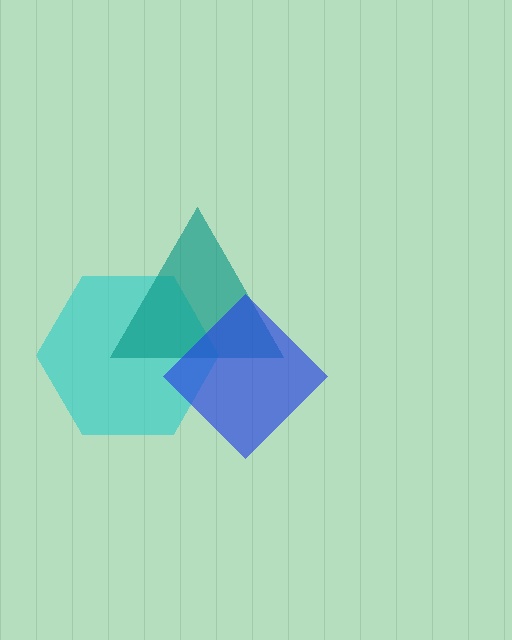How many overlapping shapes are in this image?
There are 3 overlapping shapes in the image.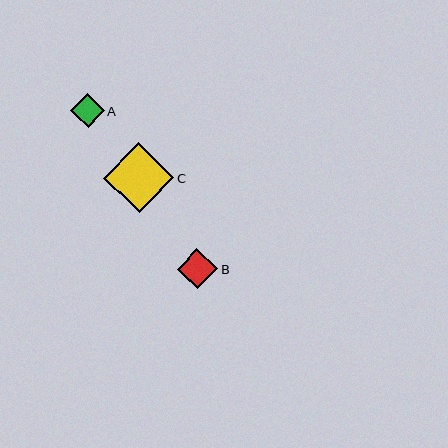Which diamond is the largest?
Diamond C is the largest with a size of approximately 70 pixels.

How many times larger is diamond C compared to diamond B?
Diamond C is approximately 1.7 times the size of diamond B.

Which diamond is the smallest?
Diamond A is the smallest with a size of approximately 34 pixels.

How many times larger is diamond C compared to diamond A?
Diamond C is approximately 2.1 times the size of diamond A.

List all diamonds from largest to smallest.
From largest to smallest: C, B, A.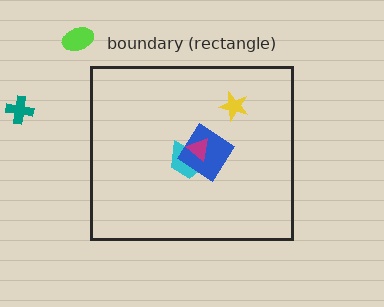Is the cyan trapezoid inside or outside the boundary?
Inside.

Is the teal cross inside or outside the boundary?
Outside.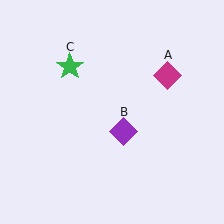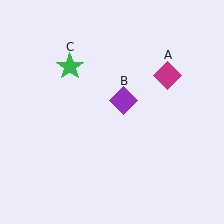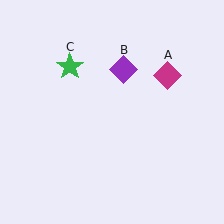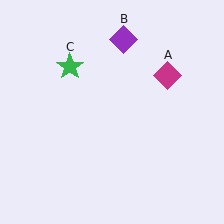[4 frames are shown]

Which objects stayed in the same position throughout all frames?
Magenta diamond (object A) and green star (object C) remained stationary.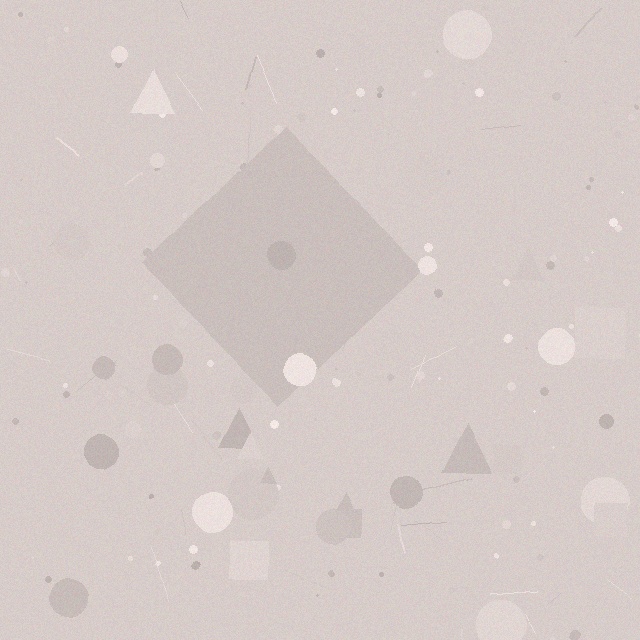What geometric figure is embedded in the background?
A diamond is embedded in the background.